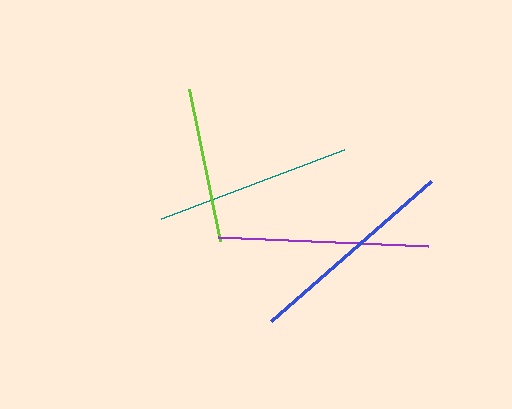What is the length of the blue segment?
The blue segment is approximately 212 pixels long.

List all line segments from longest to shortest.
From longest to shortest: blue, purple, teal, lime.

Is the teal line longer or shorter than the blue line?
The blue line is longer than the teal line.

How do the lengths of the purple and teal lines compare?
The purple and teal lines are approximately the same length.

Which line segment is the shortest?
The lime line is the shortest at approximately 155 pixels.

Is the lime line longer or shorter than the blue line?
The blue line is longer than the lime line.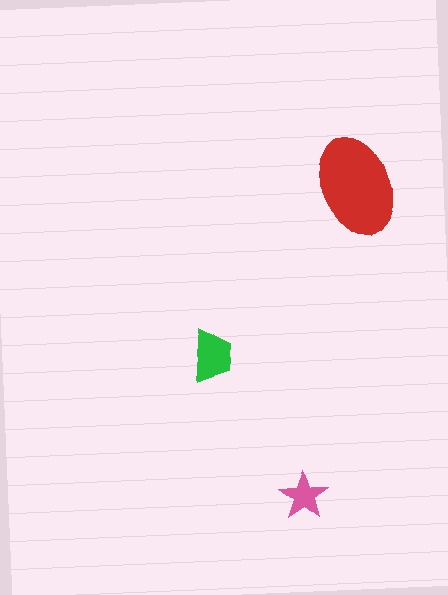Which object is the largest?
The red ellipse.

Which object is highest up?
The red ellipse is topmost.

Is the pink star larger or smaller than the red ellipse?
Smaller.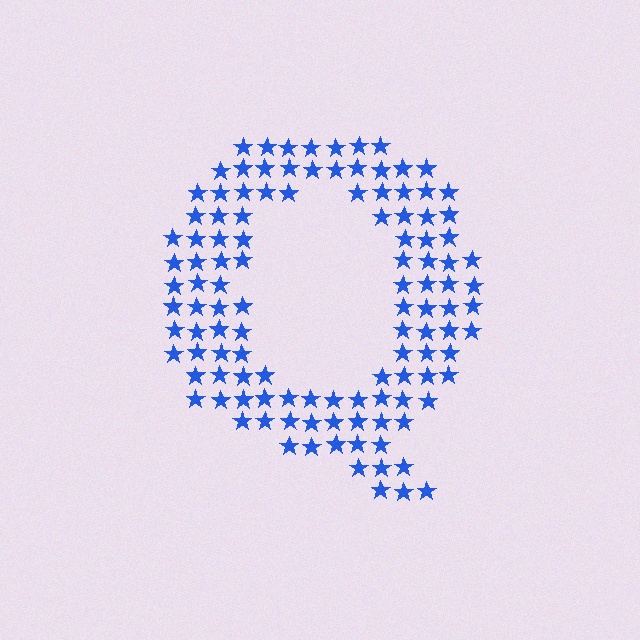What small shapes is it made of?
It is made of small stars.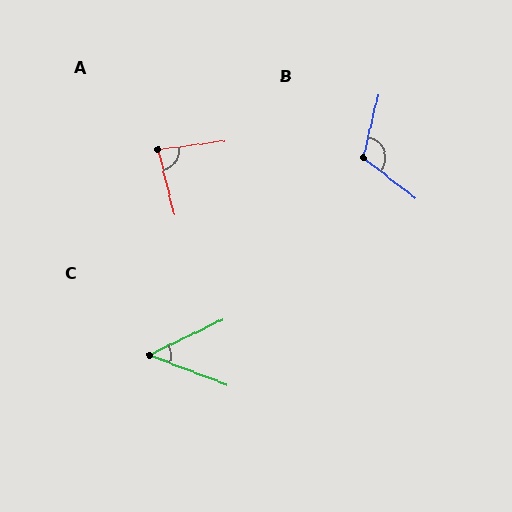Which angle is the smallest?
C, at approximately 46 degrees.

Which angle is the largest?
B, at approximately 115 degrees.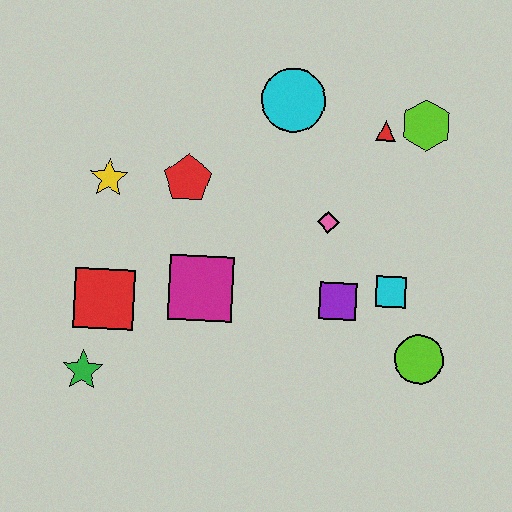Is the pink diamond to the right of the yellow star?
Yes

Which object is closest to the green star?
The red square is closest to the green star.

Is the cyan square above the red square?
Yes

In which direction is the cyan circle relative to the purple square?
The cyan circle is above the purple square.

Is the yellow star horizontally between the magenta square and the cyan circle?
No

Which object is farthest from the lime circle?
The yellow star is farthest from the lime circle.